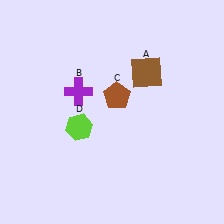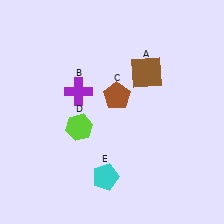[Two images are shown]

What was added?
A cyan pentagon (E) was added in Image 2.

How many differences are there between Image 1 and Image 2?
There is 1 difference between the two images.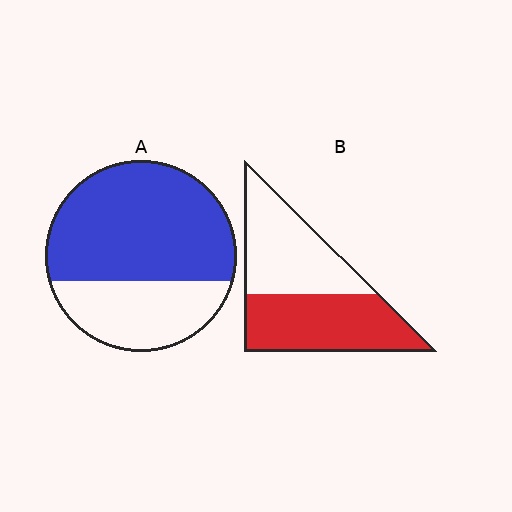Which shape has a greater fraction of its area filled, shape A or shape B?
Shape A.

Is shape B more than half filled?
Roughly half.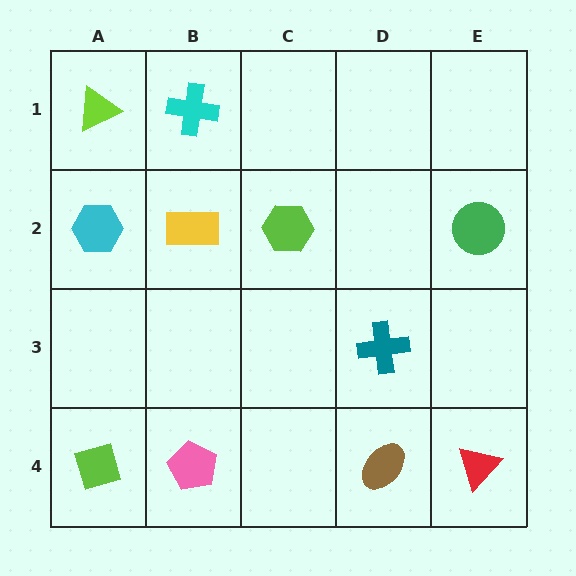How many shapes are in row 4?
4 shapes.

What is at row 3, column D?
A teal cross.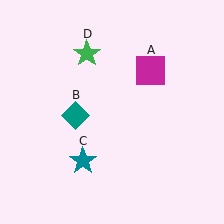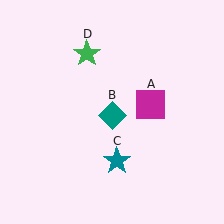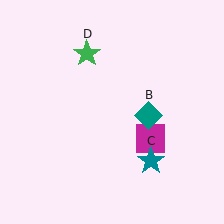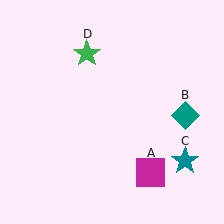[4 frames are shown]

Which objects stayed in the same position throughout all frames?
Green star (object D) remained stationary.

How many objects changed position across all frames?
3 objects changed position: magenta square (object A), teal diamond (object B), teal star (object C).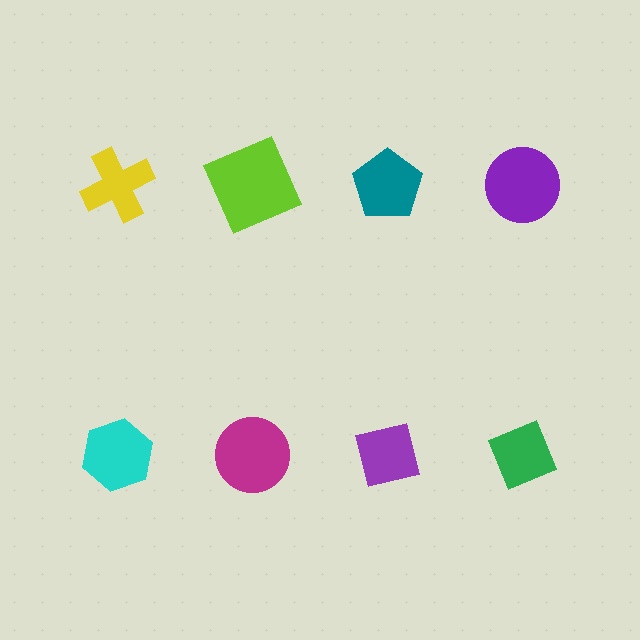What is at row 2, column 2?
A magenta circle.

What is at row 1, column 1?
A yellow cross.